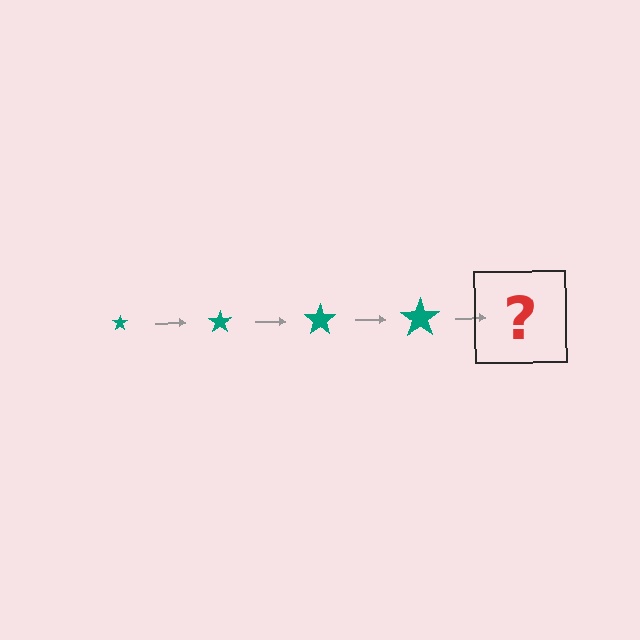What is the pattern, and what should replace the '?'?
The pattern is that the star gets progressively larger each step. The '?' should be a teal star, larger than the previous one.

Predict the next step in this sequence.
The next step is a teal star, larger than the previous one.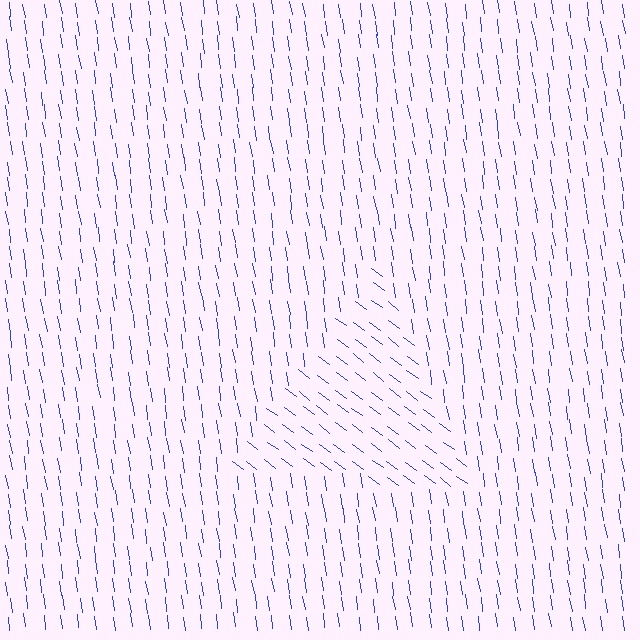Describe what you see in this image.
The image is filled with small blue line segments. A triangle region in the image has lines oriented differently from the surrounding lines, creating a visible texture boundary.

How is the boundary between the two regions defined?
The boundary is defined purely by a change in line orientation (approximately 45 degrees difference). All lines are the same color and thickness.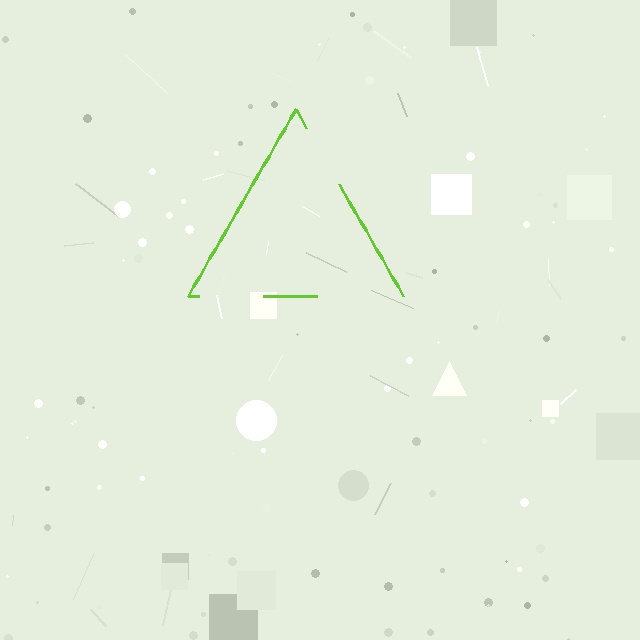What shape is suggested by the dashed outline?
The dashed outline suggests a triangle.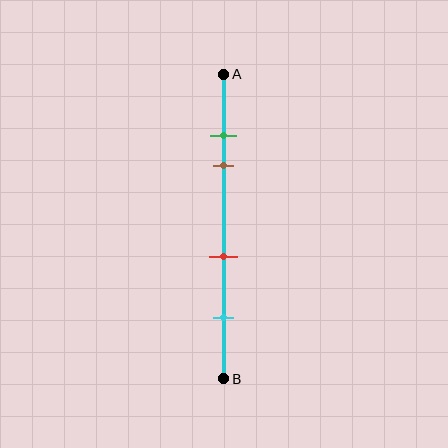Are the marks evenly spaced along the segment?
No, the marks are not evenly spaced.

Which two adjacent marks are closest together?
The green and brown marks are the closest adjacent pair.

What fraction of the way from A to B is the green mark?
The green mark is approximately 20% (0.2) of the way from A to B.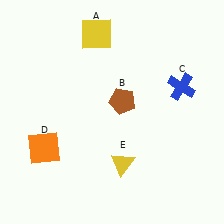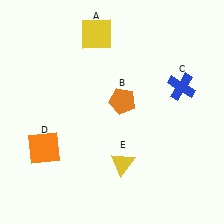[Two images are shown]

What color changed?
The pentagon (B) changed from brown in Image 1 to orange in Image 2.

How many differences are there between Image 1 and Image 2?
There is 1 difference between the two images.